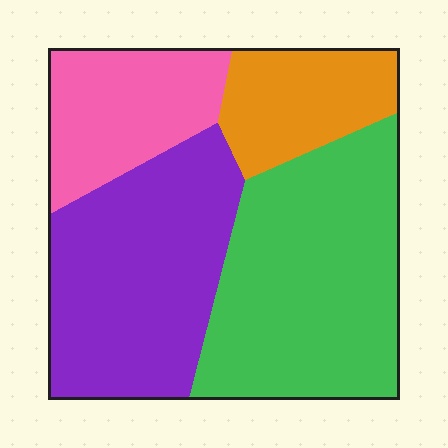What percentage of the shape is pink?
Pink takes up about one sixth (1/6) of the shape.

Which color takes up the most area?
Green, at roughly 35%.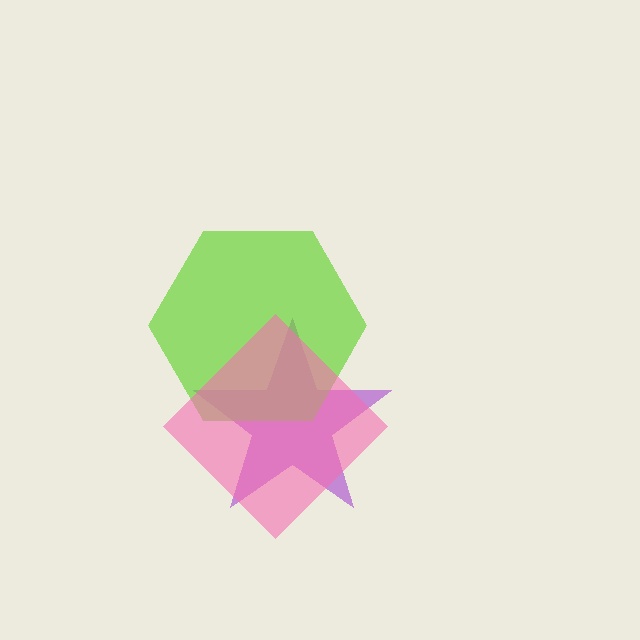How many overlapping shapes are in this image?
There are 3 overlapping shapes in the image.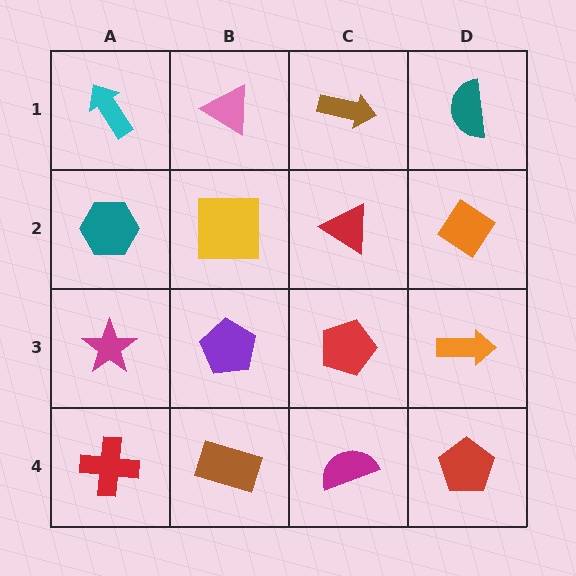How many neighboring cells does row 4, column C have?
3.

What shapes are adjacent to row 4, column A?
A magenta star (row 3, column A), a brown rectangle (row 4, column B).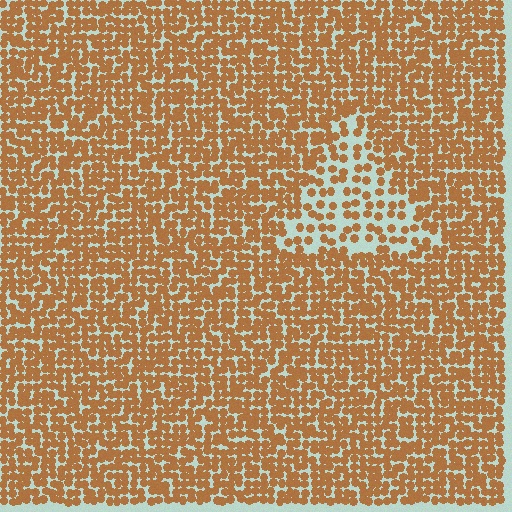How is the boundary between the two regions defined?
The boundary is defined by a change in element density (approximately 2.1x ratio). All elements are the same color, size, and shape.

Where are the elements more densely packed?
The elements are more densely packed outside the triangle boundary.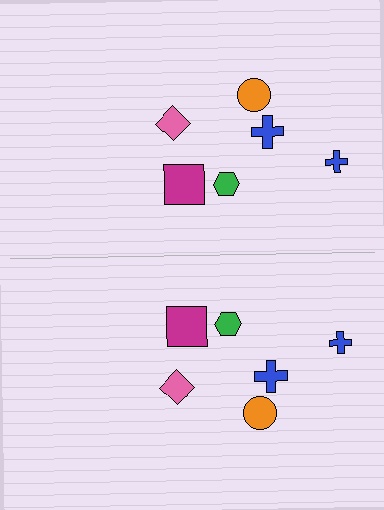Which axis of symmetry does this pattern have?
The pattern has a horizontal axis of symmetry running through the center of the image.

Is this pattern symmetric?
Yes, this pattern has bilateral (reflection) symmetry.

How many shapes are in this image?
There are 12 shapes in this image.